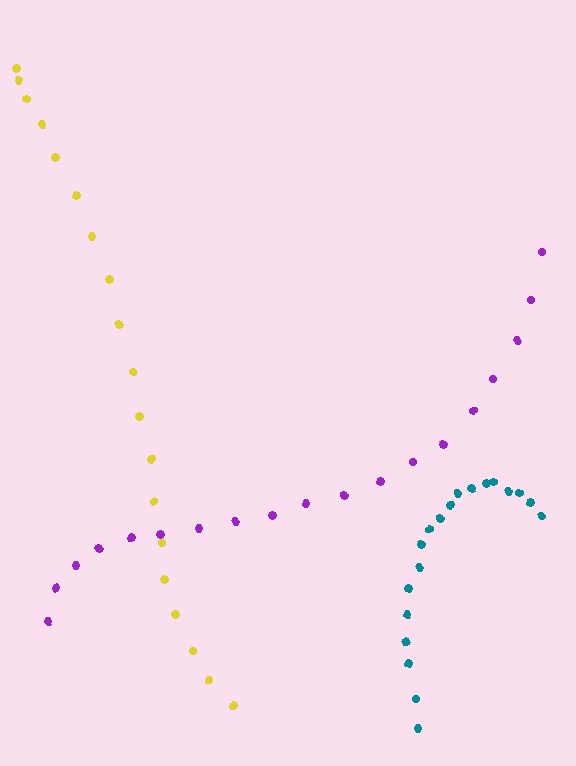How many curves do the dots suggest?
There are 3 distinct paths.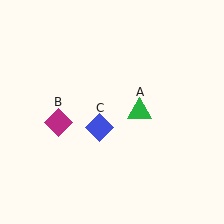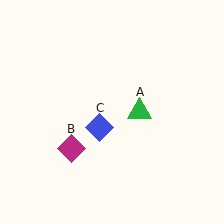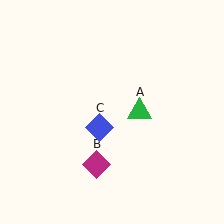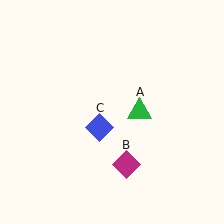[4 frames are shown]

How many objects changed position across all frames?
1 object changed position: magenta diamond (object B).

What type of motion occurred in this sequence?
The magenta diamond (object B) rotated counterclockwise around the center of the scene.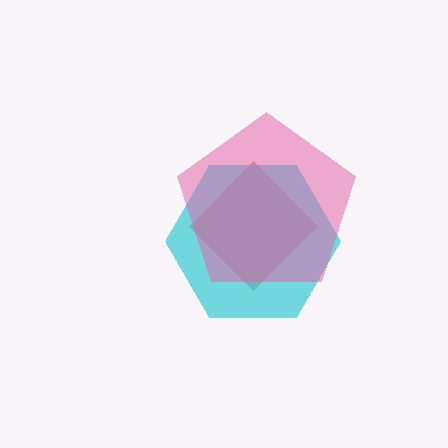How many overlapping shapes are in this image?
There are 3 overlapping shapes in the image.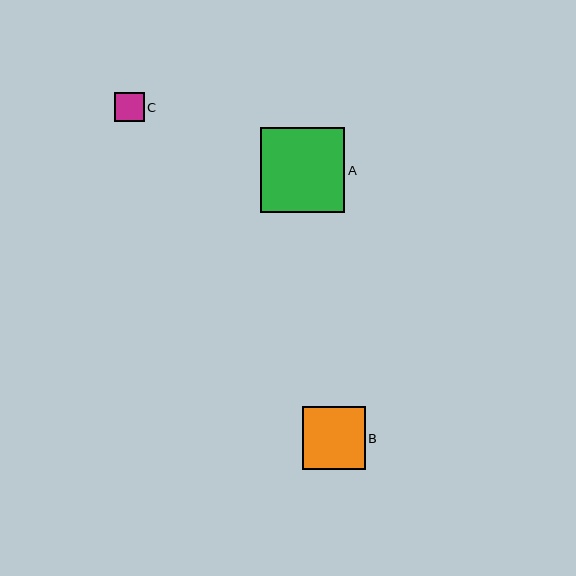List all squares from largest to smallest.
From largest to smallest: A, B, C.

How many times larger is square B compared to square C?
Square B is approximately 2.1 times the size of square C.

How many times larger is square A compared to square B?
Square A is approximately 1.3 times the size of square B.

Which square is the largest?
Square A is the largest with a size of approximately 84 pixels.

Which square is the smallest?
Square C is the smallest with a size of approximately 30 pixels.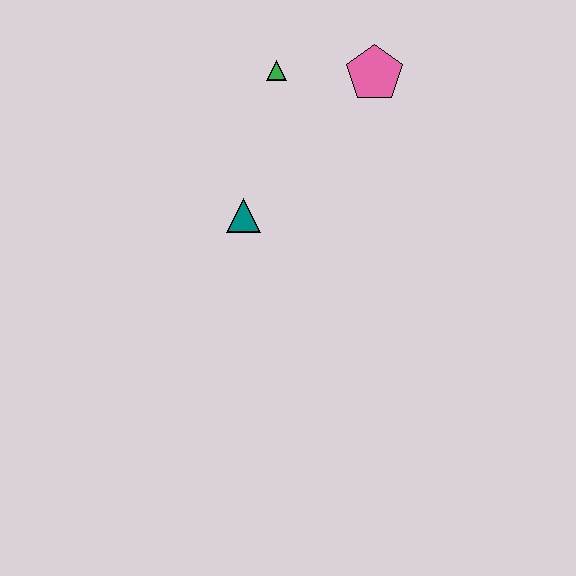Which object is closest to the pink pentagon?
The green triangle is closest to the pink pentagon.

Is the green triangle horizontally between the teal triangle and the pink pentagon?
Yes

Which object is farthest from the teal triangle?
The pink pentagon is farthest from the teal triangle.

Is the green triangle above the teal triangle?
Yes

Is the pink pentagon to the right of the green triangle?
Yes